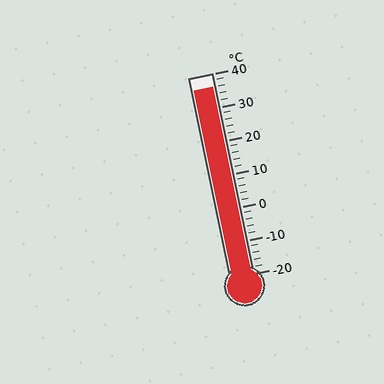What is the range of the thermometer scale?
The thermometer scale ranges from -20°C to 40°C.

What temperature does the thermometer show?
The thermometer shows approximately 36°C.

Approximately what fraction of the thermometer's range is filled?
The thermometer is filled to approximately 95% of its range.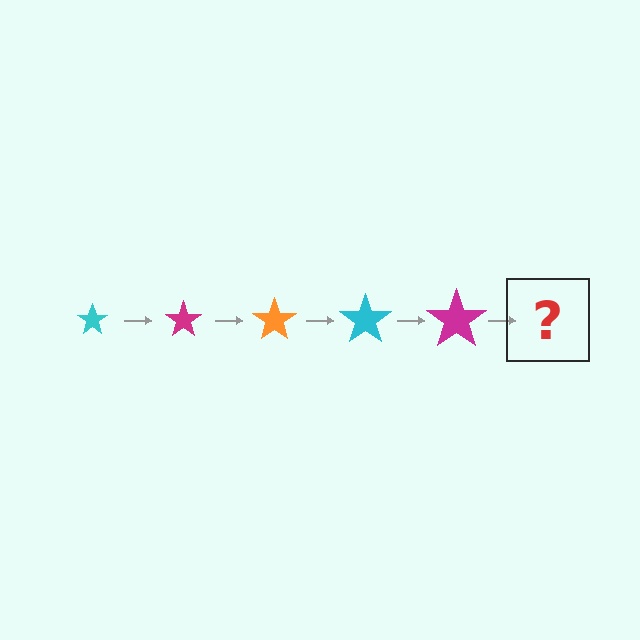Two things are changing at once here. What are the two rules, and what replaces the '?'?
The two rules are that the star grows larger each step and the color cycles through cyan, magenta, and orange. The '?' should be an orange star, larger than the previous one.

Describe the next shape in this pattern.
It should be an orange star, larger than the previous one.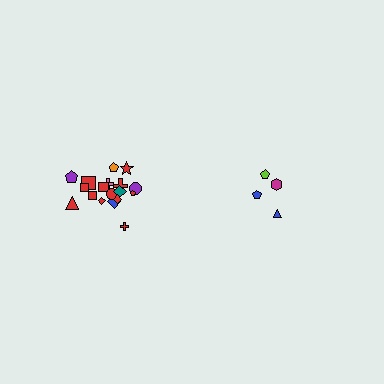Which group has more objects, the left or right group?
The left group.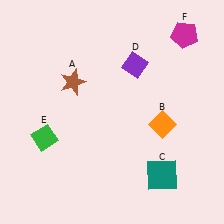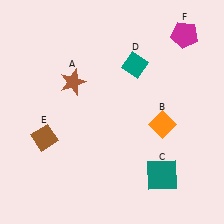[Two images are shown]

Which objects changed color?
D changed from purple to teal. E changed from green to brown.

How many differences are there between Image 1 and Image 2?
There are 2 differences between the two images.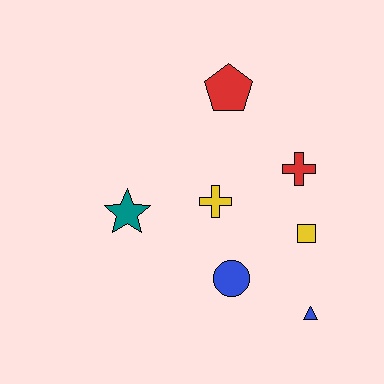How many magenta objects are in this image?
There are no magenta objects.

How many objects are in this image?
There are 7 objects.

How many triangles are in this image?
There is 1 triangle.